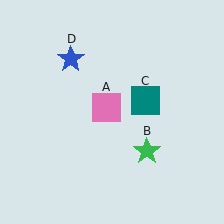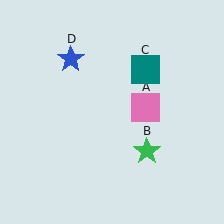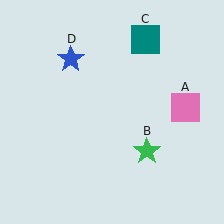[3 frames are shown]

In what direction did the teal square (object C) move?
The teal square (object C) moved up.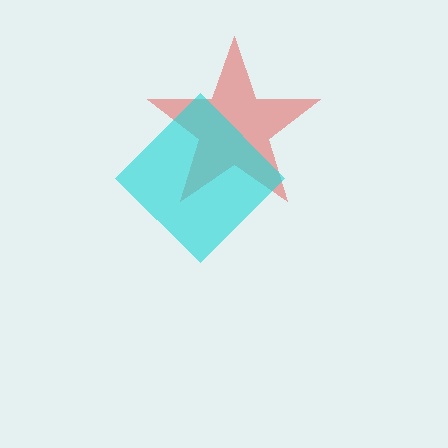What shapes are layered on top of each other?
The layered shapes are: a red star, a cyan diamond.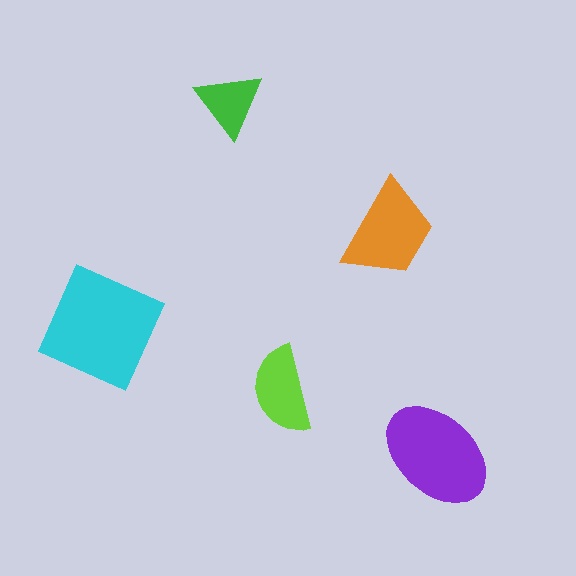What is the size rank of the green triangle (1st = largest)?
5th.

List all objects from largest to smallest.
The cyan square, the purple ellipse, the orange trapezoid, the lime semicircle, the green triangle.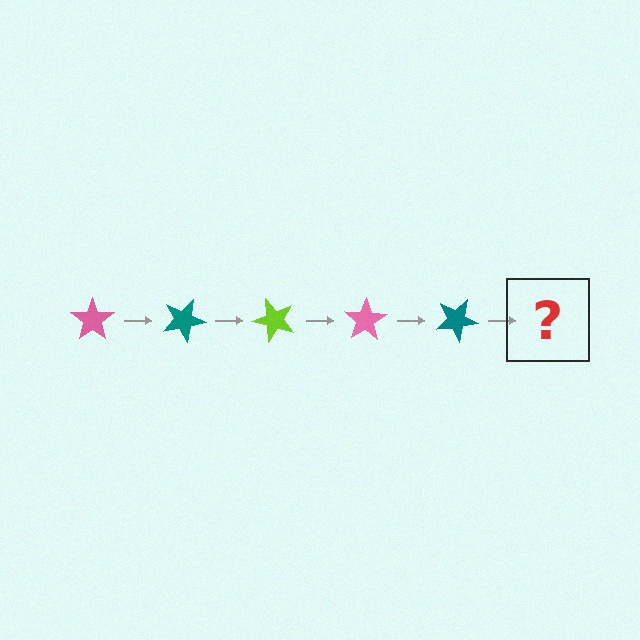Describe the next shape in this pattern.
It should be a lime star, rotated 125 degrees from the start.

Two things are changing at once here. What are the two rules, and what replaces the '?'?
The two rules are that it rotates 25 degrees each step and the color cycles through pink, teal, and lime. The '?' should be a lime star, rotated 125 degrees from the start.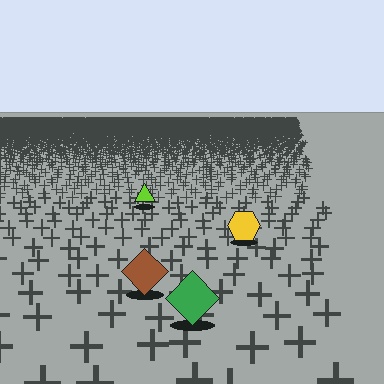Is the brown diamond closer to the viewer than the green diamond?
No. The green diamond is closer — you can tell from the texture gradient: the ground texture is coarser near it.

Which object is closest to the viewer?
The green diamond is closest. The texture marks near it are larger and more spread out.